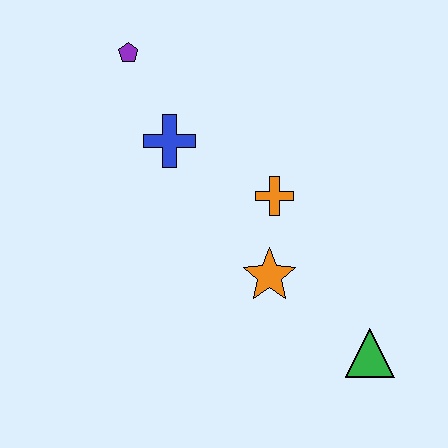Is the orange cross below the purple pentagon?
Yes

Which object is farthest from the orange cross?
The purple pentagon is farthest from the orange cross.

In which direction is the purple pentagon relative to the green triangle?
The purple pentagon is above the green triangle.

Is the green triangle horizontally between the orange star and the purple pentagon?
No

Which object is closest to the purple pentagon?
The blue cross is closest to the purple pentagon.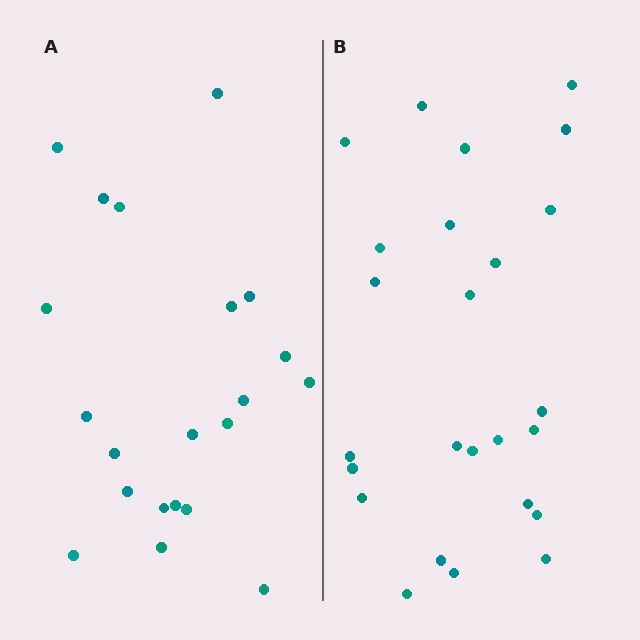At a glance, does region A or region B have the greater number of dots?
Region B (the right region) has more dots.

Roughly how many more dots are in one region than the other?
Region B has about 4 more dots than region A.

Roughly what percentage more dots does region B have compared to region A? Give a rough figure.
About 20% more.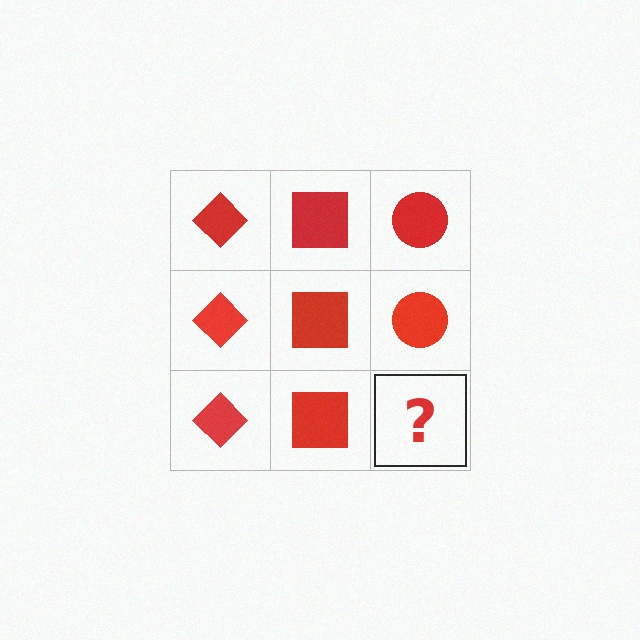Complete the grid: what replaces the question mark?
The question mark should be replaced with a red circle.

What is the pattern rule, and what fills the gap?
The rule is that each column has a consistent shape. The gap should be filled with a red circle.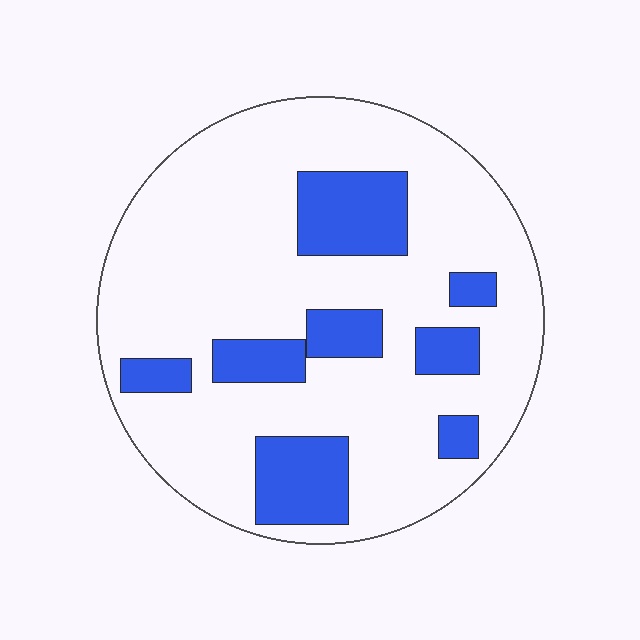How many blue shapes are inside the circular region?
8.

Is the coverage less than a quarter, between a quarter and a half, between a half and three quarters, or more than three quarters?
Less than a quarter.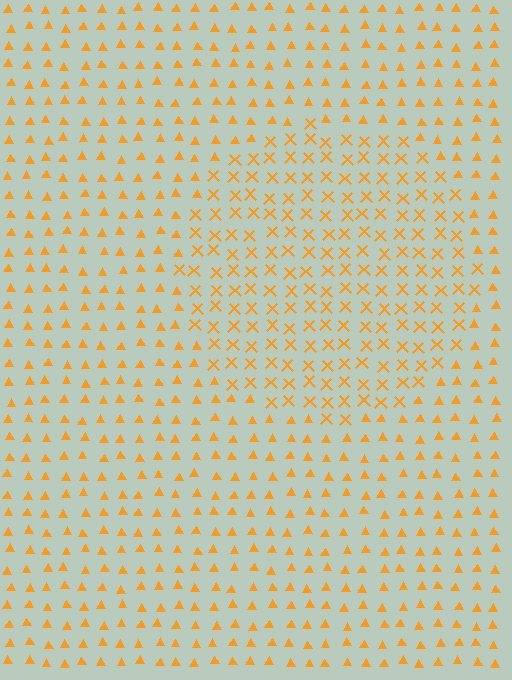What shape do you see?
I see a circle.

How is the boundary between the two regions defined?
The boundary is defined by a change in element shape: X marks inside vs. triangles outside. All elements share the same color and spacing.